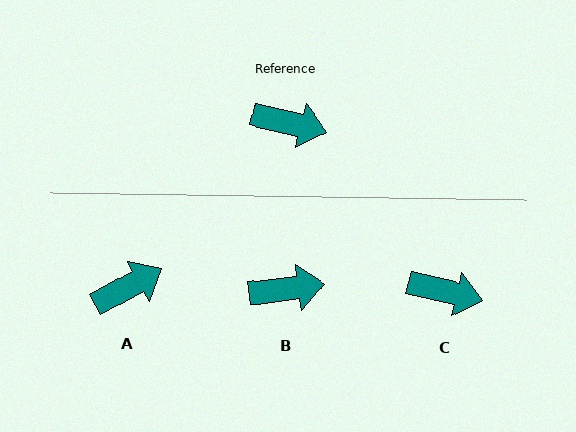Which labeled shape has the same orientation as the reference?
C.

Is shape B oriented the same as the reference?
No, it is off by about 21 degrees.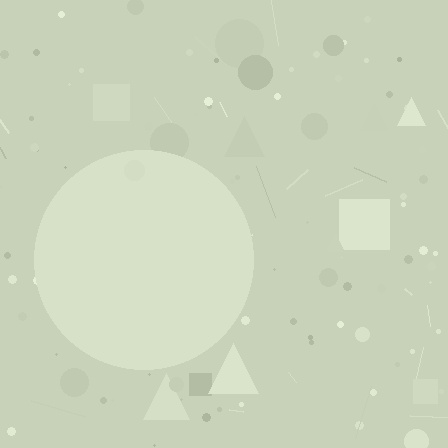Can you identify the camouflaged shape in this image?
The camouflaged shape is a circle.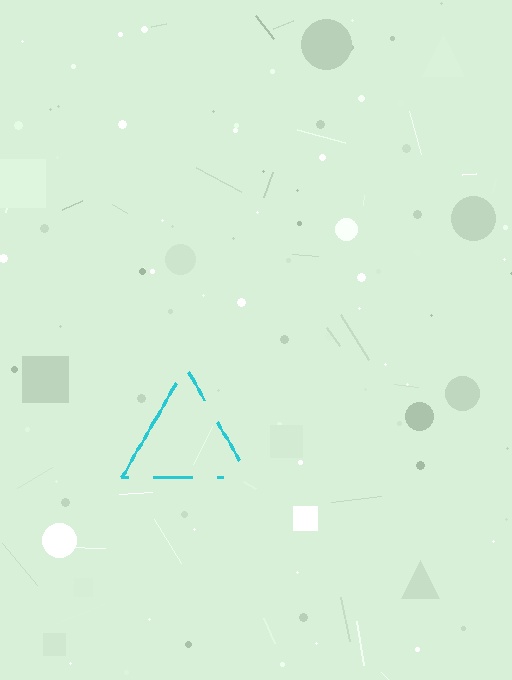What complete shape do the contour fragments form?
The contour fragments form a triangle.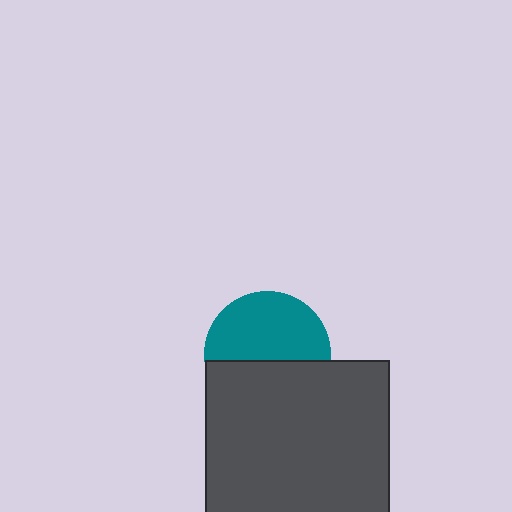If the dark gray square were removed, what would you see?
You would see the complete teal circle.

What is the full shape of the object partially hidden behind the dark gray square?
The partially hidden object is a teal circle.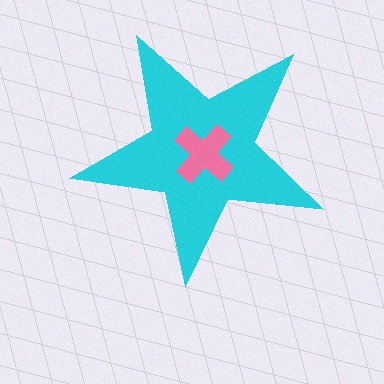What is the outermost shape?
The cyan star.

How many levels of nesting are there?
2.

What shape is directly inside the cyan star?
The pink cross.